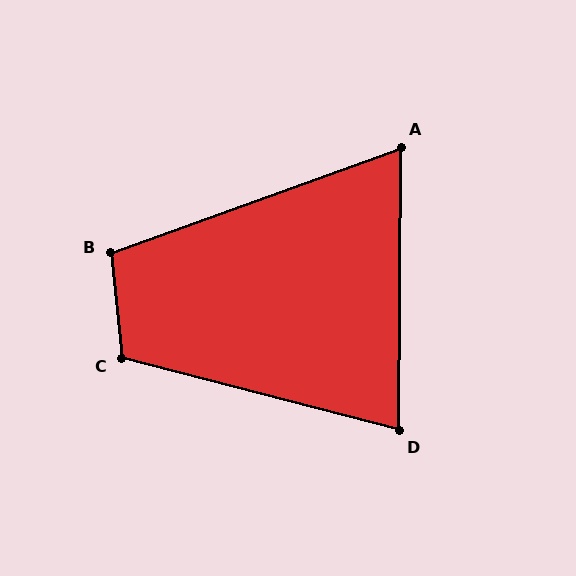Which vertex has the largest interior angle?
C, at approximately 110 degrees.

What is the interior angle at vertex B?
Approximately 104 degrees (obtuse).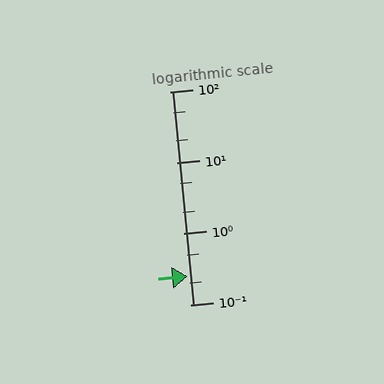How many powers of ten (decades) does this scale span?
The scale spans 3 decades, from 0.1 to 100.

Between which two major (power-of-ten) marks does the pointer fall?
The pointer is between 0.1 and 1.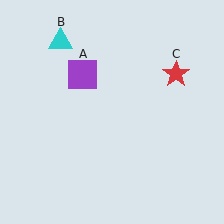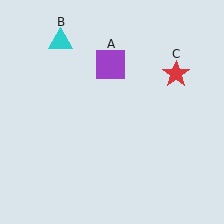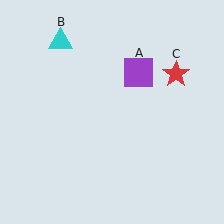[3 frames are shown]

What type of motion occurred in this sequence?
The purple square (object A) rotated clockwise around the center of the scene.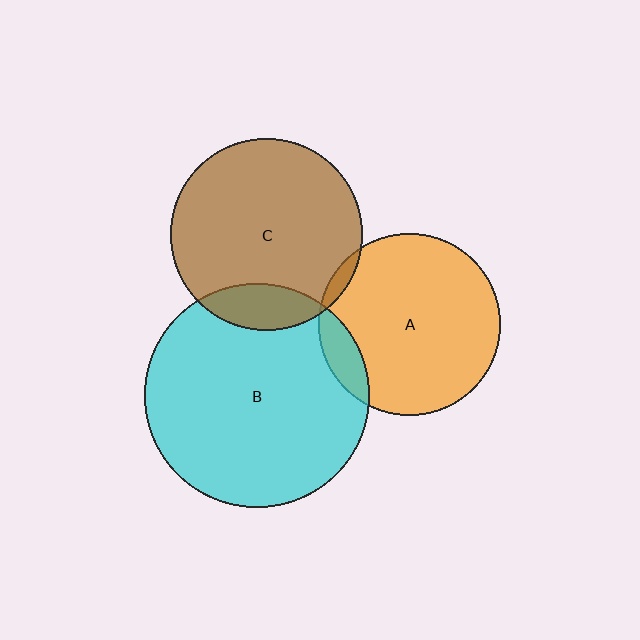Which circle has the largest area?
Circle B (cyan).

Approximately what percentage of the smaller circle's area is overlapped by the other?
Approximately 15%.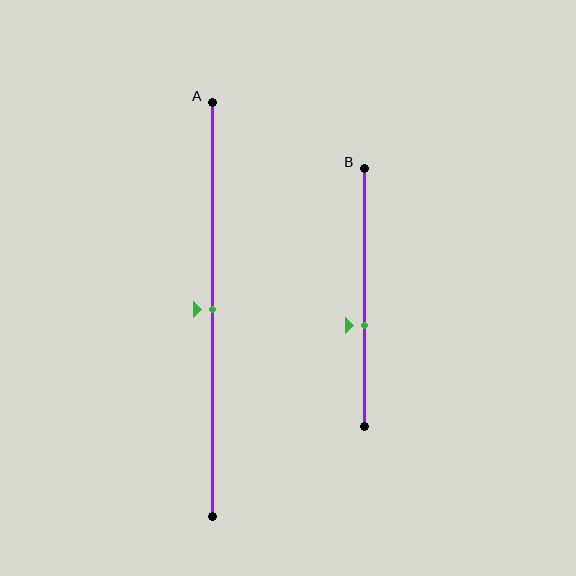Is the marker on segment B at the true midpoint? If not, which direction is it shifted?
No, the marker on segment B is shifted downward by about 11% of the segment length.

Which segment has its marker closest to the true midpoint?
Segment A has its marker closest to the true midpoint.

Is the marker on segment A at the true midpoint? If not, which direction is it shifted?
Yes, the marker on segment A is at the true midpoint.